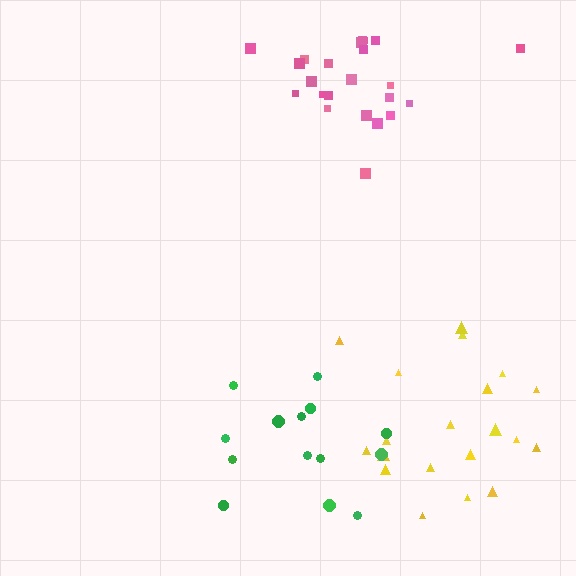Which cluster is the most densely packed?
Pink.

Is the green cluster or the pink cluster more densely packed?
Pink.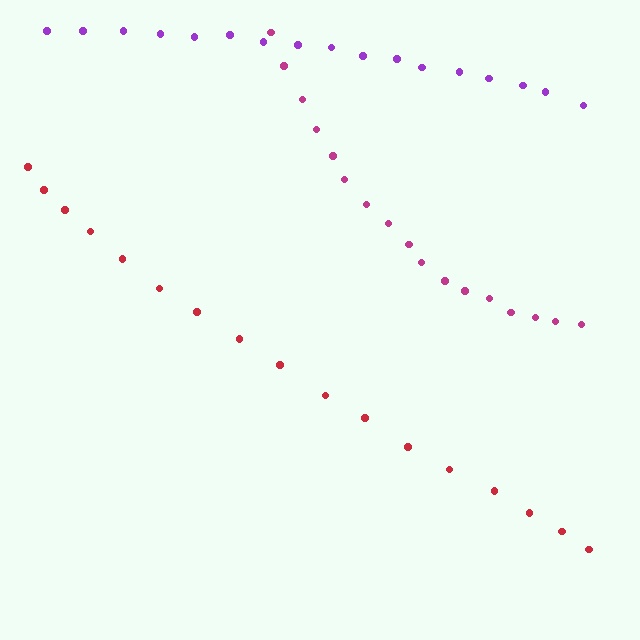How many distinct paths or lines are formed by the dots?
There are 3 distinct paths.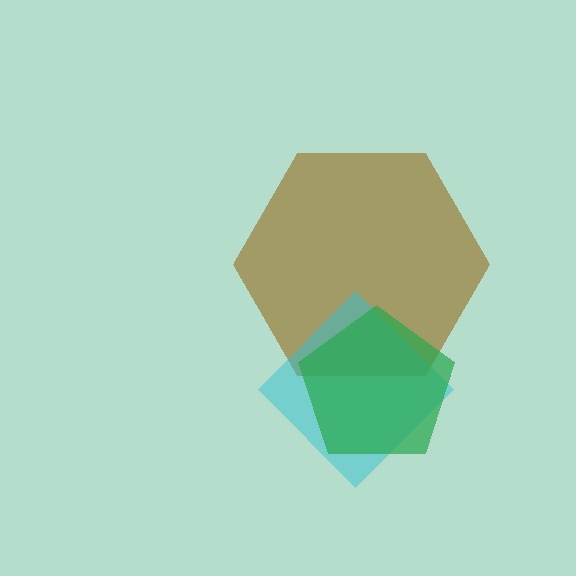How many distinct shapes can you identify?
There are 3 distinct shapes: a brown hexagon, a cyan diamond, a green pentagon.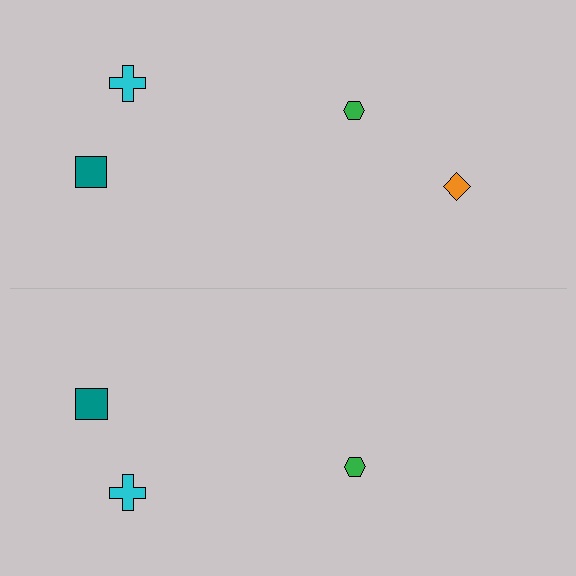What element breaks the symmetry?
A orange diamond is missing from the bottom side.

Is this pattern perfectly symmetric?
No, the pattern is not perfectly symmetric. A orange diamond is missing from the bottom side.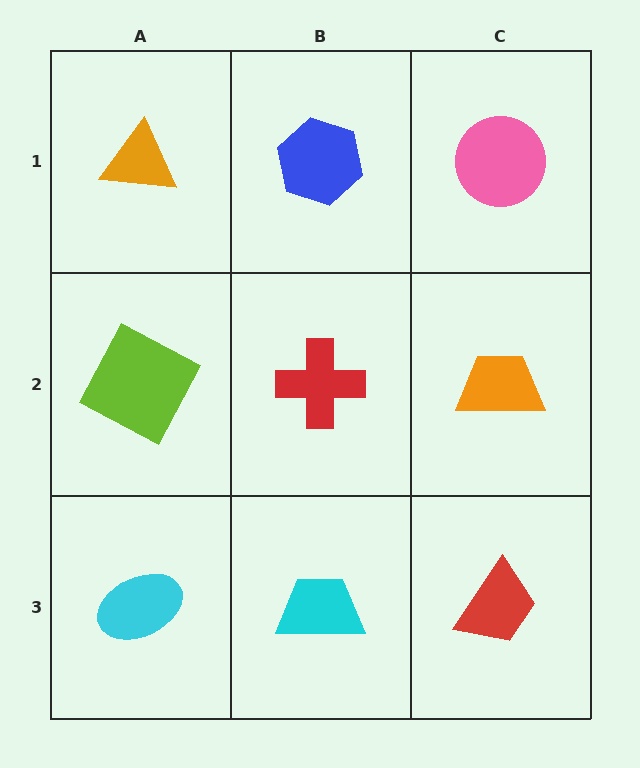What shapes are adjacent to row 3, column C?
An orange trapezoid (row 2, column C), a cyan trapezoid (row 3, column B).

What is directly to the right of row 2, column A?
A red cross.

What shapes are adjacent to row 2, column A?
An orange triangle (row 1, column A), a cyan ellipse (row 3, column A), a red cross (row 2, column B).